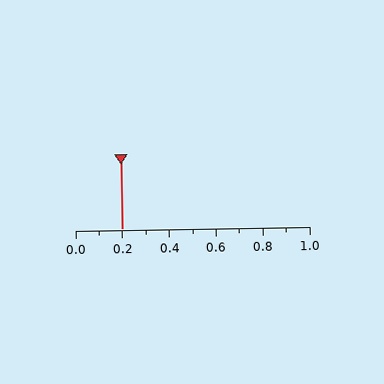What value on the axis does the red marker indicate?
The marker indicates approximately 0.2.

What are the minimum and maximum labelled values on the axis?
The axis runs from 0.0 to 1.0.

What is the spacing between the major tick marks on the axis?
The major ticks are spaced 0.2 apart.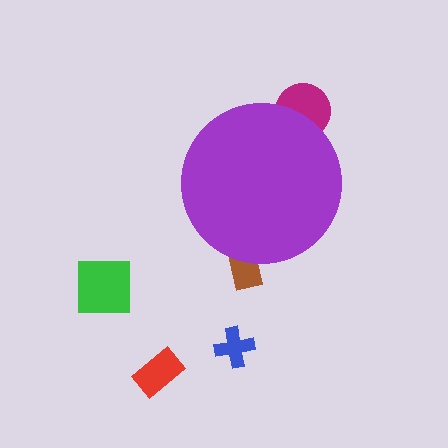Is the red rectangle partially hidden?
No, the red rectangle is fully visible.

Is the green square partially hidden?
No, the green square is fully visible.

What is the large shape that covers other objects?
A purple circle.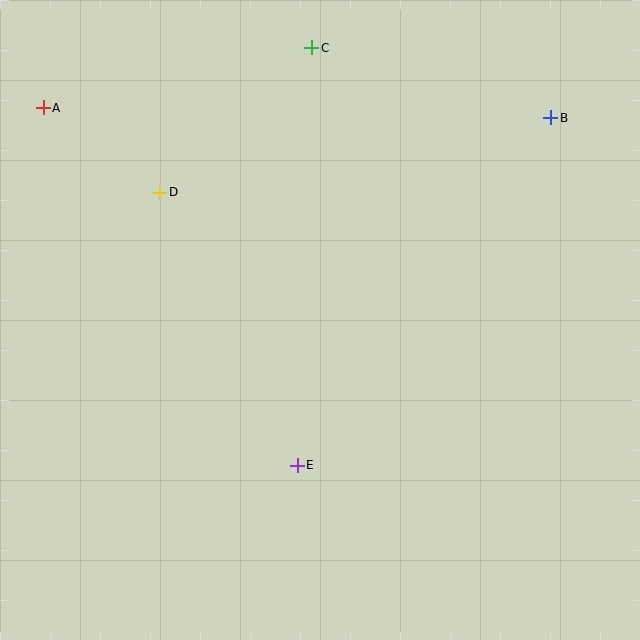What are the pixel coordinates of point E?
Point E is at (297, 465).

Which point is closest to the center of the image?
Point E at (297, 465) is closest to the center.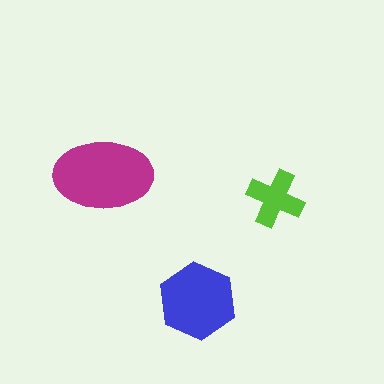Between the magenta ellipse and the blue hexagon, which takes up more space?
The magenta ellipse.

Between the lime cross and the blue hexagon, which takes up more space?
The blue hexagon.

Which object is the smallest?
The lime cross.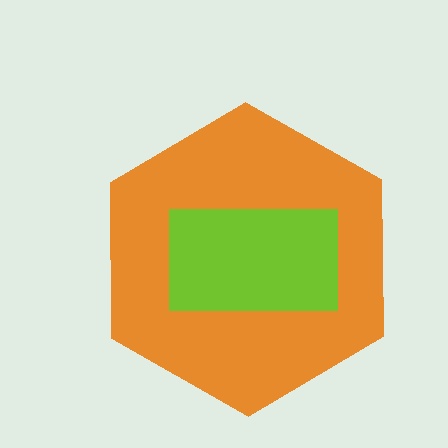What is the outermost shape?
The orange hexagon.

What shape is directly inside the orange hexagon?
The lime rectangle.